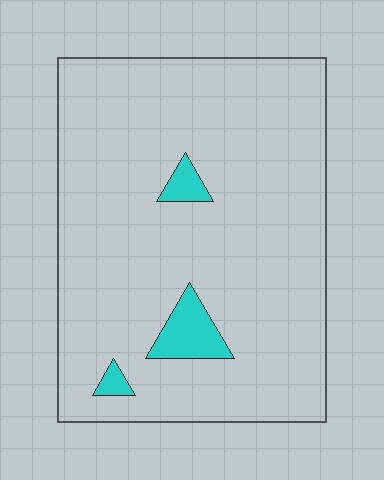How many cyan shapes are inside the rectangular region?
3.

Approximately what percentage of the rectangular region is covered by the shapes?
Approximately 5%.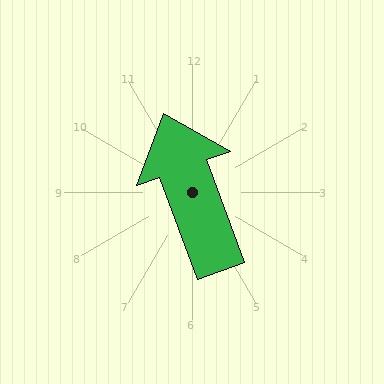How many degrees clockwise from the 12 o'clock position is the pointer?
Approximately 340 degrees.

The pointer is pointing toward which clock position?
Roughly 11 o'clock.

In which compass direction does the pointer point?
North.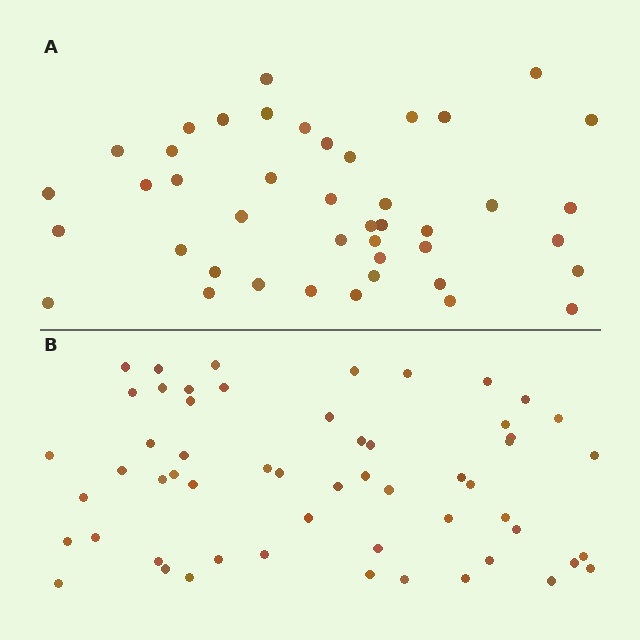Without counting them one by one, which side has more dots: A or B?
Region B (the bottom region) has more dots.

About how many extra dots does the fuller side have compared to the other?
Region B has approximately 15 more dots than region A.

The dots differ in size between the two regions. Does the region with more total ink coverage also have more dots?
No. Region A has more total ink coverage because its dots are larger, but region B actually contains more individual dots. Total area can be misleading — the number of items is what matters here.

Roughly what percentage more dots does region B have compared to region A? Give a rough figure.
About 30% more.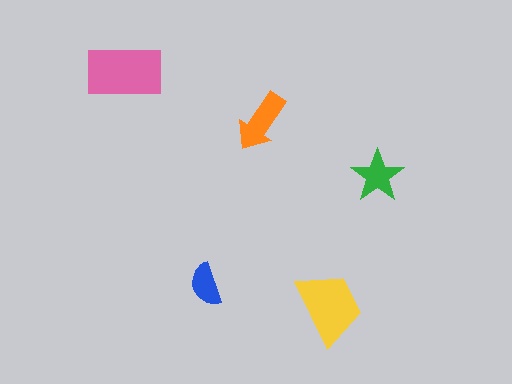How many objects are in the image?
There are 5 objects in the image.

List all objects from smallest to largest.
The blue semicircle, the green star, the orange arrow, the yellow trapezoid, the pink rectangle.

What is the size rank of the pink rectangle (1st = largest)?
1st.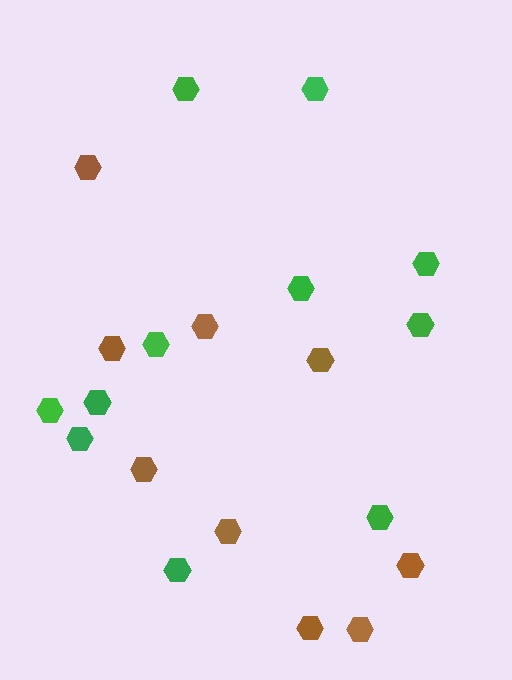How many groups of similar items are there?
There are 2 groups: one group of brown hexagons (9) and one group of green hexagons (11).